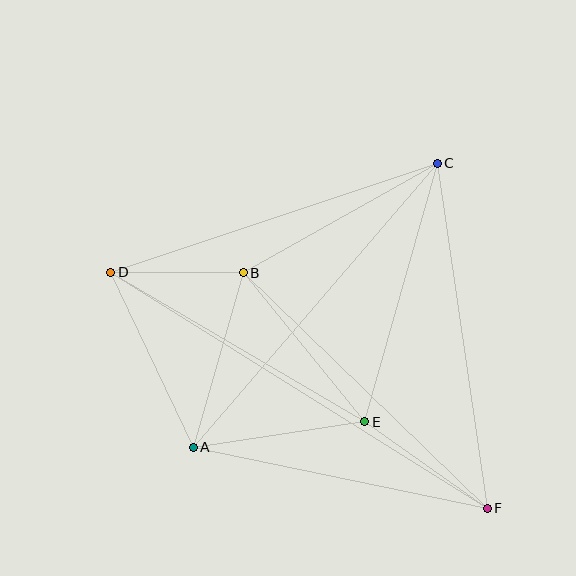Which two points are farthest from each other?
Points D and F are farthest from each other.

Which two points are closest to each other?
Points B and D are closest to each other.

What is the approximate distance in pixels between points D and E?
The distance between D and E is approximately 295 pixels.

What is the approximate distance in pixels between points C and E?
The distance between C and E is approximately 269 pixels.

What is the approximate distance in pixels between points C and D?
The distance between C and D is approximately 344 pixels.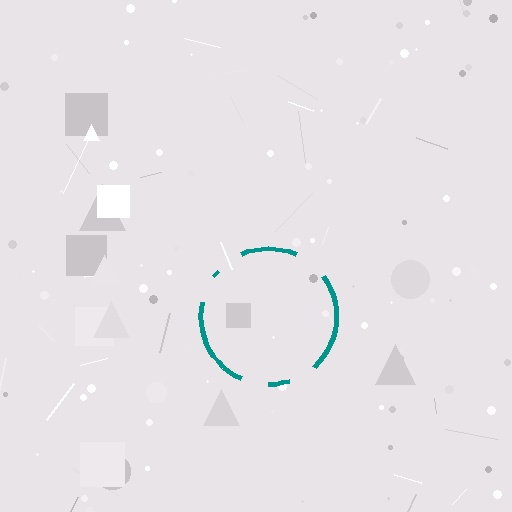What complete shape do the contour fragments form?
The contour fragments form a circle.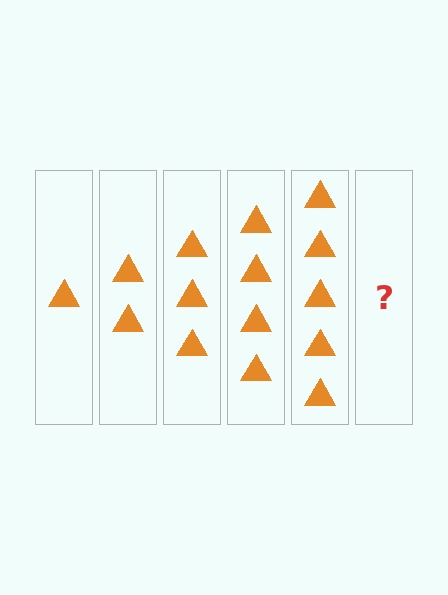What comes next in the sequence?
The next element should be 6 triangles.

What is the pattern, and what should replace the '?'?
The pattern is that each step adds one more triangle. The '?' should be 6 triangles.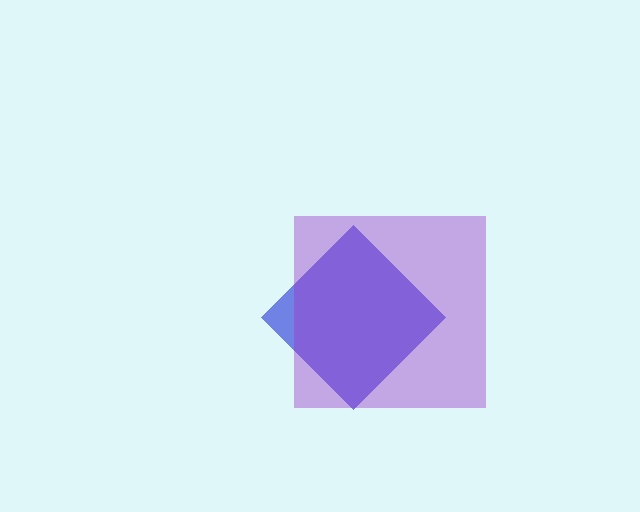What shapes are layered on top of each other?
The layered shapes are: a blue diamond, a purple square.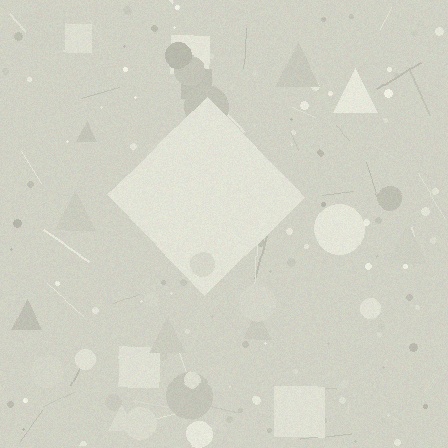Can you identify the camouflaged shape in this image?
The camouflaged shape is a diamond.